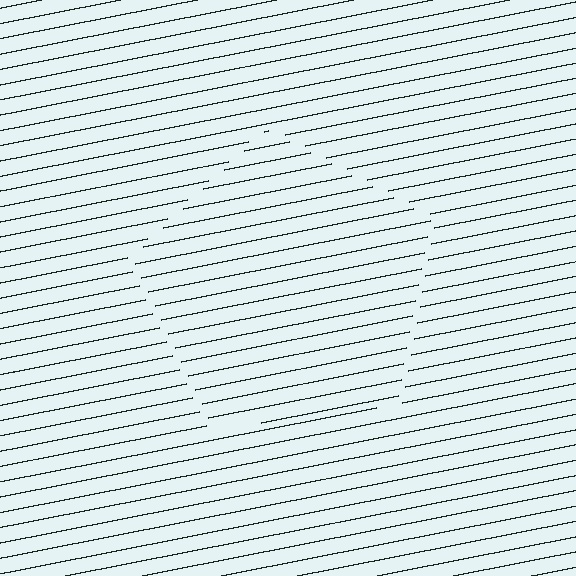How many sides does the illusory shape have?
5 sides — the line-ends trace a pentagon.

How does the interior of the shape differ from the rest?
The interior of the shape contains the same grating, shifted by half a period — the contour is defined by the phase discontinuity where line-ends from the inner and outer gratings abut.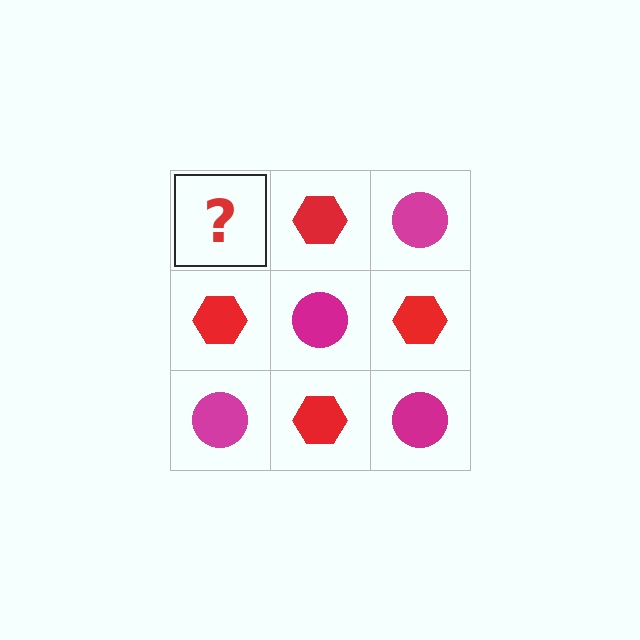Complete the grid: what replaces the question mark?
The question mark should be replaced with a magenta circle.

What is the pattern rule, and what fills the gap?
The rule is that it alternates magenta circle and red hexagon in a checkerboard pattern. The gap should be filled with a magenta circle.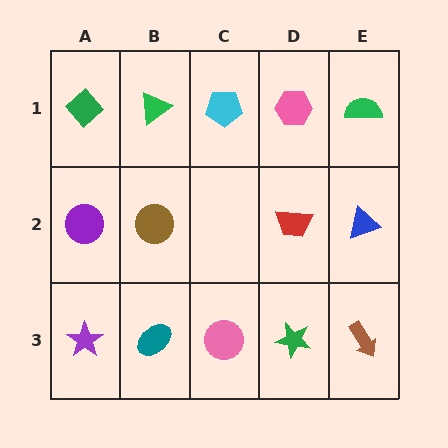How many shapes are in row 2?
4 shapes.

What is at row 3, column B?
A teal ellipse.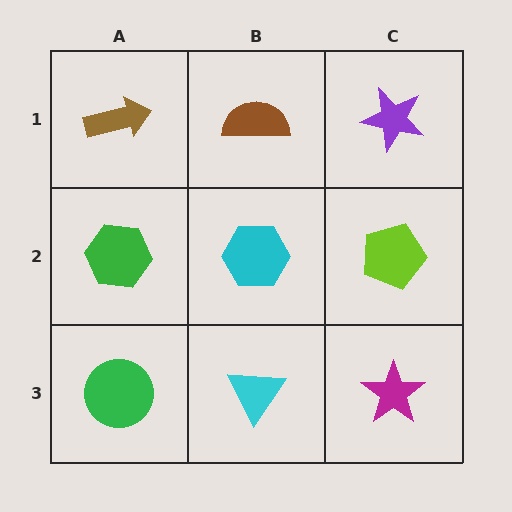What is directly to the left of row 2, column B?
A green hexagon.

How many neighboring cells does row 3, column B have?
3.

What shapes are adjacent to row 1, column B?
A cyan hexagon (row 2, column B), a brown arrow (row 1, column A), a purple star (row 1, column C).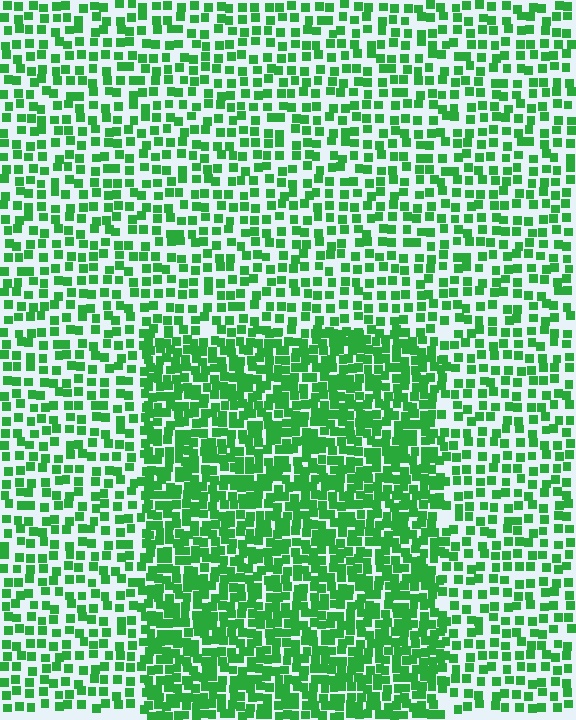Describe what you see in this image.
The image contains small green elements arranged at two different densities. A rectangle-shaped region is visible where the elements are more densely packed than the surrounding area.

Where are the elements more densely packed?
The elements are more densely packed inside the rectangle boundary.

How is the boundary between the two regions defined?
The boundary is defined by a change in element density (approximately 1.9x ratio). All elements are the same color, size, and shape.